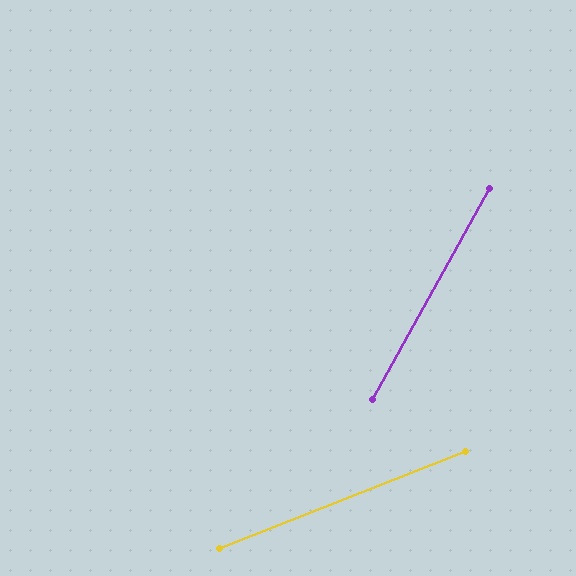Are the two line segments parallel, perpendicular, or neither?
Neither parallel nor perpendicular — they differ by about 40°.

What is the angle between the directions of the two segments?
Approximately 40 degrees.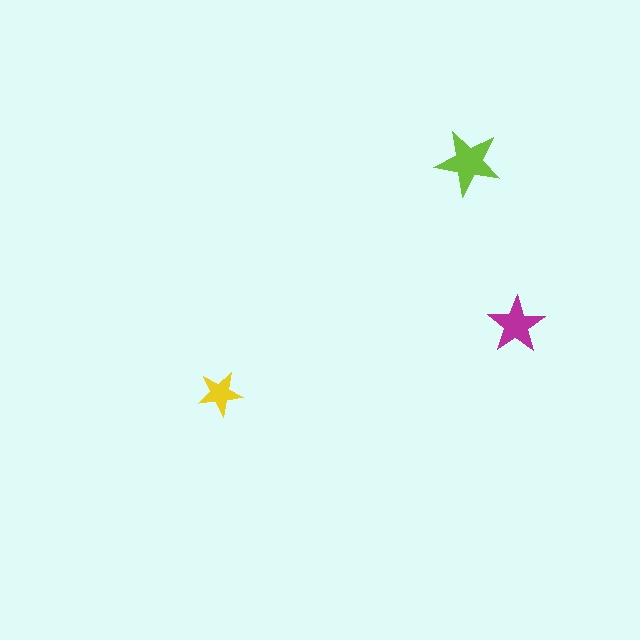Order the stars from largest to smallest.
the lime one, the magenta one, the yellow one.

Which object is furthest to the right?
The magenta star is rightmost.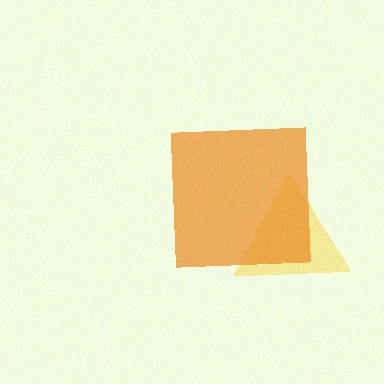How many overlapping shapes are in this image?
There are 2 overlapping shapes in the image.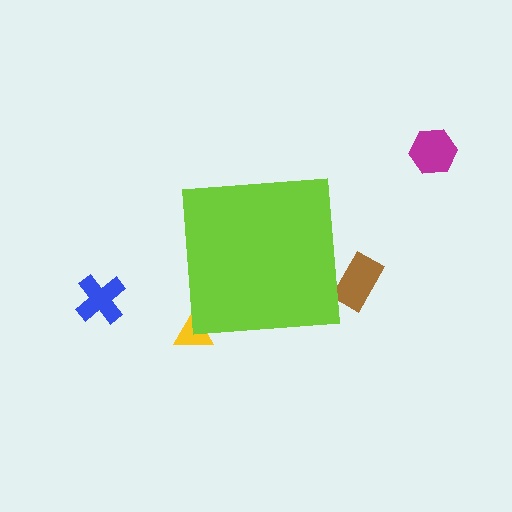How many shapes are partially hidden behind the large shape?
2 shapes are partially hidden.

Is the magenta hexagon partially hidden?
No, the magenta hexagon is fully visible.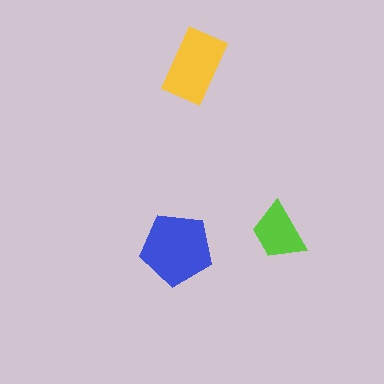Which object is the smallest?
The lime trapezoid.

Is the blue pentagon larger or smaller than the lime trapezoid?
Larger.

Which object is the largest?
The blue pentagon.